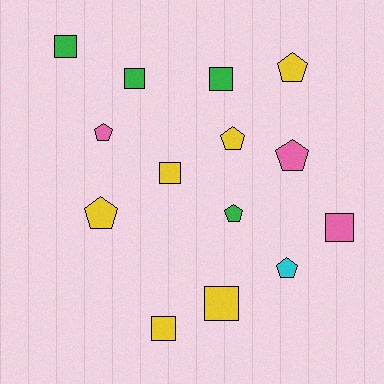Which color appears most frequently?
Yellow, with 6 objects.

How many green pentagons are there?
There is 1 green pentagon.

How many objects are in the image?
There are 14 objects.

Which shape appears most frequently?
Square, with 7 objects.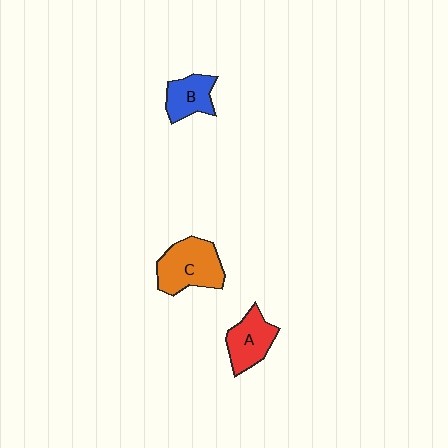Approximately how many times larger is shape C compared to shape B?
Approximately 1.6 times.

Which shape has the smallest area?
Shape B (blue).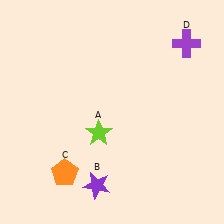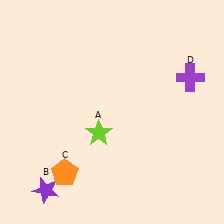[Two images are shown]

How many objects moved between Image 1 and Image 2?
2 objects moved between the two images.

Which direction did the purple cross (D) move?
The purple cross (D) moved down.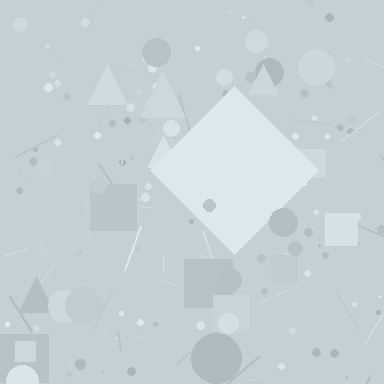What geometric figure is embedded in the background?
A diamond is embedded in the background.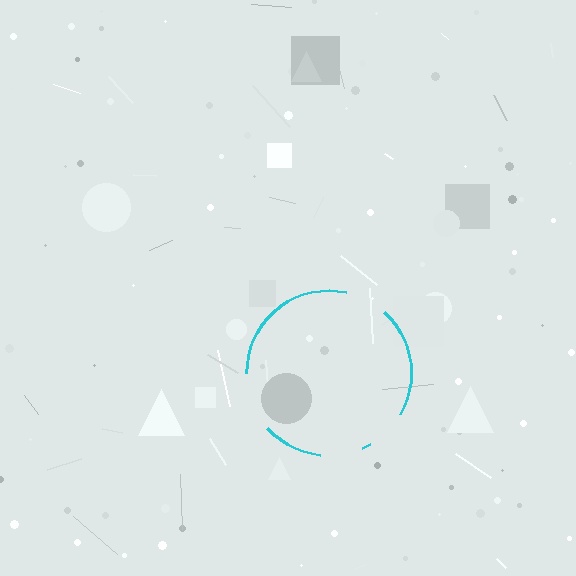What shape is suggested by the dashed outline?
The dashed outline suggests a circle.